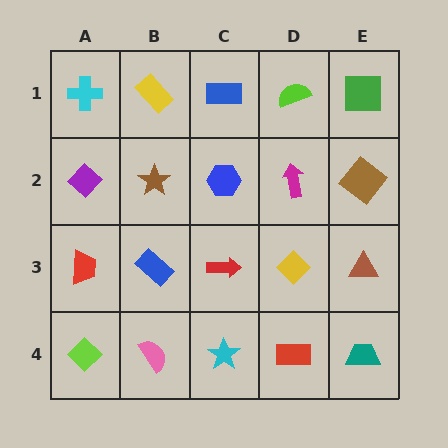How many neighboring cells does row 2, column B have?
4.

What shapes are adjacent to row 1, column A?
A purple diamond (row 2, column A), a yellow rectangle (row 1, column B).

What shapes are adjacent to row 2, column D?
A lime semicircle (row 1, column D), a yellow diamond (row 3, column D), a blue hexagon (row 2, column C), a brown diamond (row 2, column E).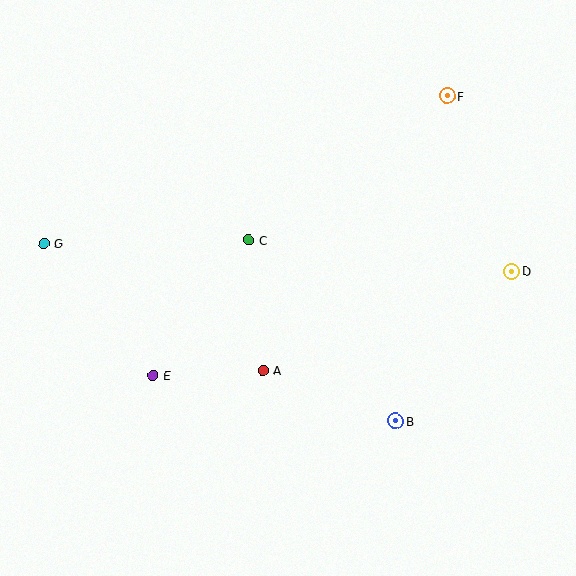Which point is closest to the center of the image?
Point C at (249, 240) is closest to the center.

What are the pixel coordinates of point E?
Point E is at (153, 375).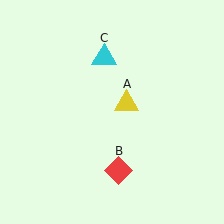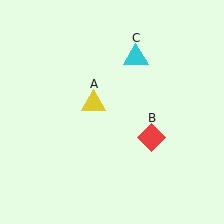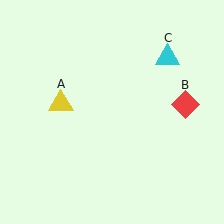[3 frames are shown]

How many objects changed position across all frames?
3 objects changed position: yellow triangle (object A), red diamond (object B), cyan triangle (object C).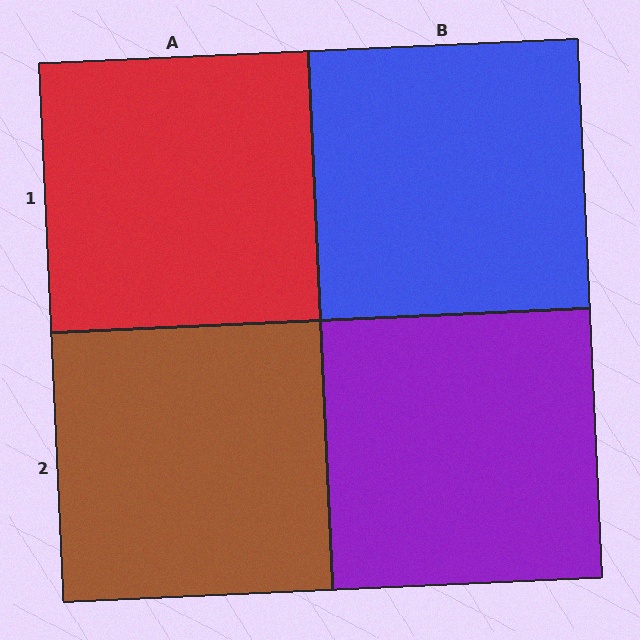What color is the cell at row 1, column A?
Red.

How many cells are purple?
1 cell is purple.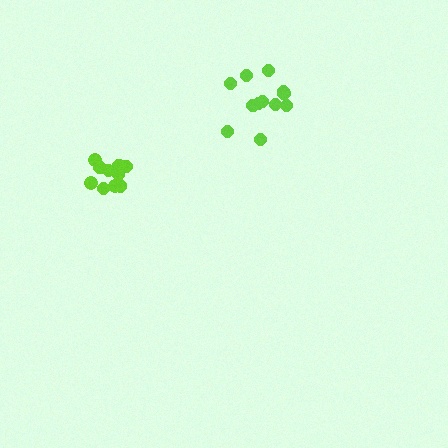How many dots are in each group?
Group 1: 12 dots, Group 2: 12 dots (24 total).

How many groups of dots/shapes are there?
There are 2 groups.